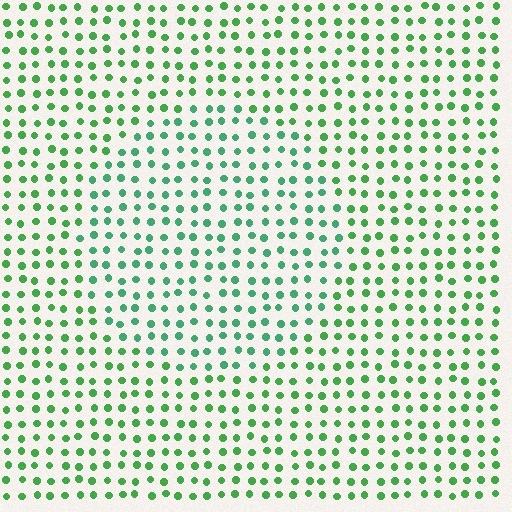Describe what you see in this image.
The image is filled with small green elements in a uniform arrangement. A circle-shaped region is visible where the elements are tinted to a slightly different hue, forming a subtle color boundary.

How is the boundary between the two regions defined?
The boundary is defined purely by a slight shift in hue (about 24 degrees). Spacing, size, and orientation are identical on both sides.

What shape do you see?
I see a circle.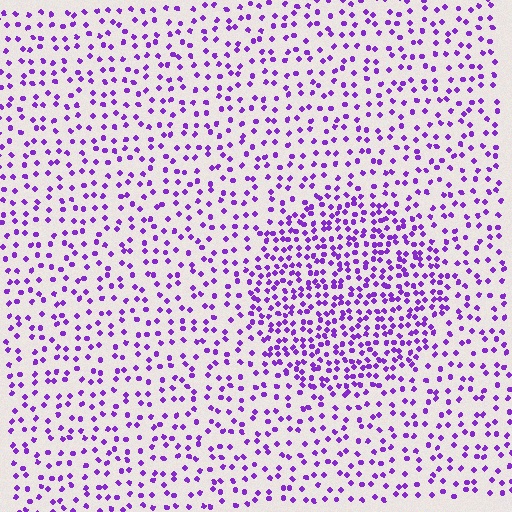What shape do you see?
I see a circle.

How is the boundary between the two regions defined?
The boundary is defined by a change in element density (approximately 2.0x ratio). All elements are the same color, size, and shape.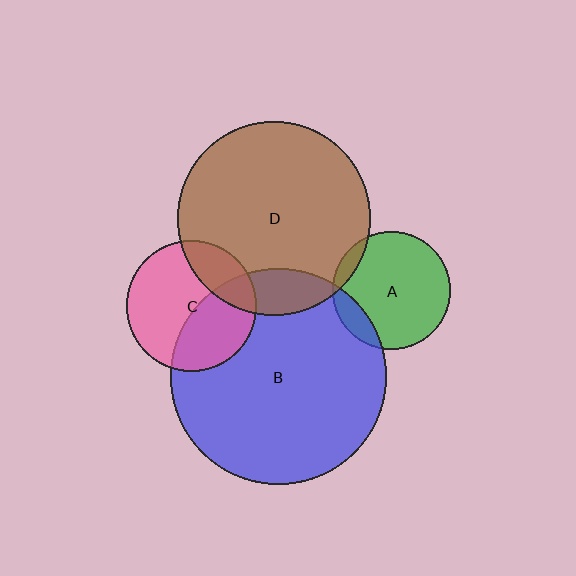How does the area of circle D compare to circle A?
Approximately 2.7 times.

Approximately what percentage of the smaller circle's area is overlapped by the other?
Approximately 15%.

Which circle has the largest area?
Circle B (blue).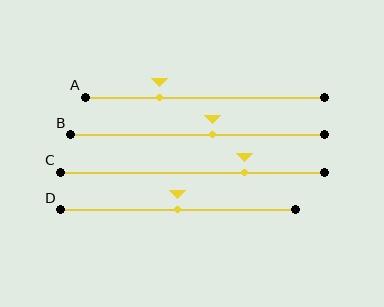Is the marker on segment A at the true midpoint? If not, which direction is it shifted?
No, the marker on segment A is shifted to the left by about 19% of the segment length.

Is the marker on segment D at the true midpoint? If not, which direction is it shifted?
Yes, the marker on segment D is at the true midpoint.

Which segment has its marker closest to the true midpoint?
Segment D has its marker closest to the true midpoint.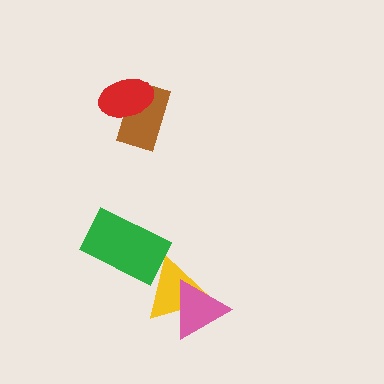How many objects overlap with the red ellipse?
1 object overlaps with the red ellipse.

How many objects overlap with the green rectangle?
1 object overlaps with the green rectangle.